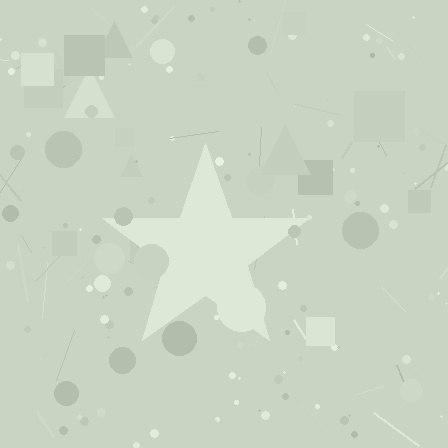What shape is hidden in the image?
A star is hidden in the image.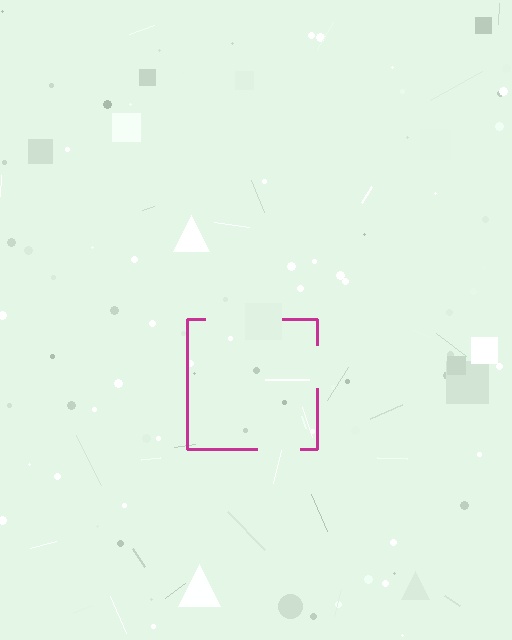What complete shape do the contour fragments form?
The contour fragments form a square.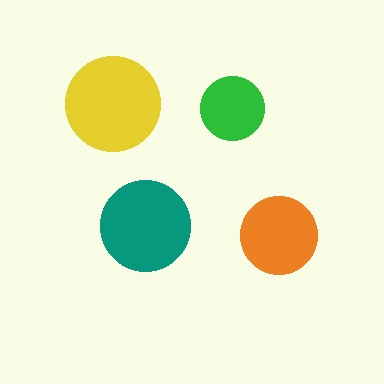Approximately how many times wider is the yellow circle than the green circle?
About 1.5 times wider.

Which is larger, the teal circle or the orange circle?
The teal one.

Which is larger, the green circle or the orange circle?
The orange one.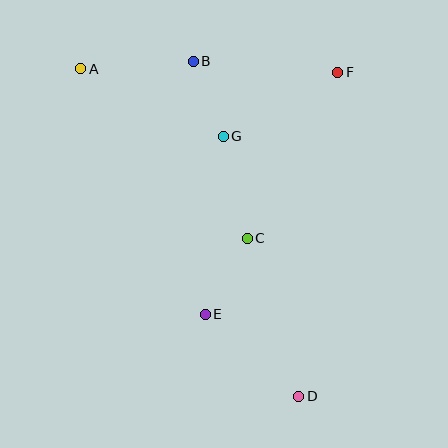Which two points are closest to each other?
Points B and G are closest to each other.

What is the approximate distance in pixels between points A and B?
The distance between A and B is approximately 113 pixels.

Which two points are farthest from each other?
Points A and D are farthest from each other.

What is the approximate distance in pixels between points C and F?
The distance between C and F is approximately 189 pixels.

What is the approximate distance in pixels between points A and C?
The distance between A and C is approximately 237 pixels.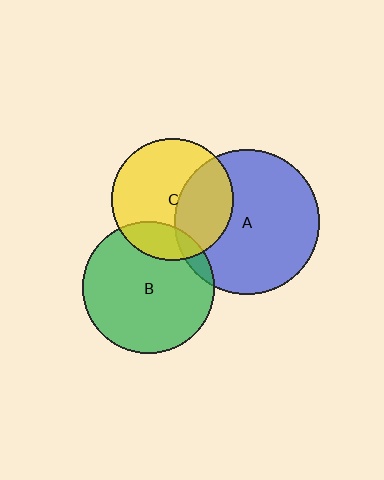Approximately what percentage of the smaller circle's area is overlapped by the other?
Approximately 20%.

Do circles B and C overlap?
Yes.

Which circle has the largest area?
Circle A (blue).